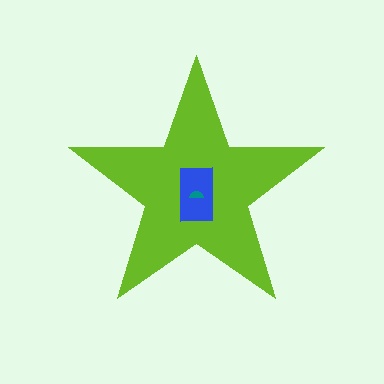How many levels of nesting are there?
3.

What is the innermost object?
The teal semicircle.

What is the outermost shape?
The lime star.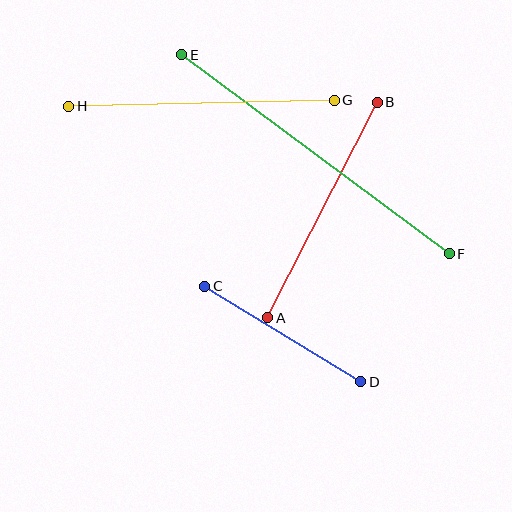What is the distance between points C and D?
The distance is approximately 183 pixels.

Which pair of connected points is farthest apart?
Points E and F are farthest apart.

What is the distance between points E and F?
The distance is approximately 333 pixels.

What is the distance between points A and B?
The distance is approximately 242 pixels.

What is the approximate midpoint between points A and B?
The midpoint is at approximately (322, 210) pixels.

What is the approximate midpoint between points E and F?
The midpoint is at approximately (315, 154) pixels.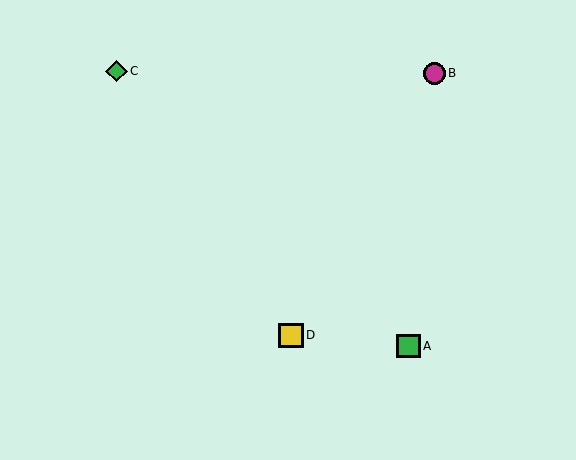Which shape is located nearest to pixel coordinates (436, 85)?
The magenta circle (labeled B) at (434, 73) is nearest to that location.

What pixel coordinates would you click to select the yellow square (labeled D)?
Click at (291, 335) to select the yellow square D.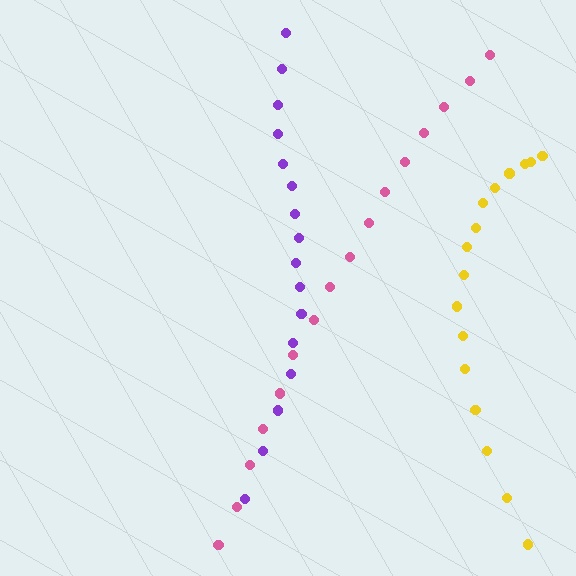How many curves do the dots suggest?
There are 3 distinct paths.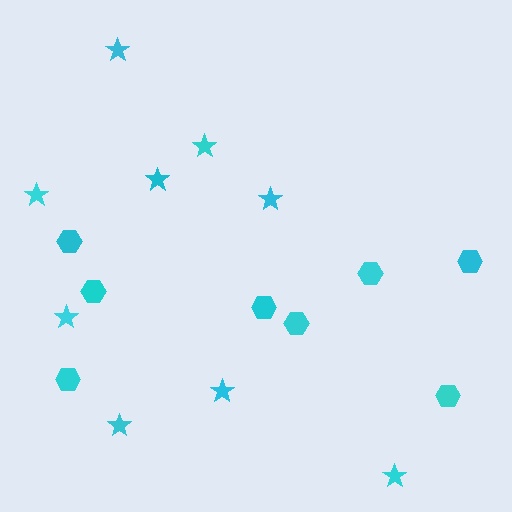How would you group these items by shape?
There are 2 groups: one group of stars (9) and one group of hexagons (8).